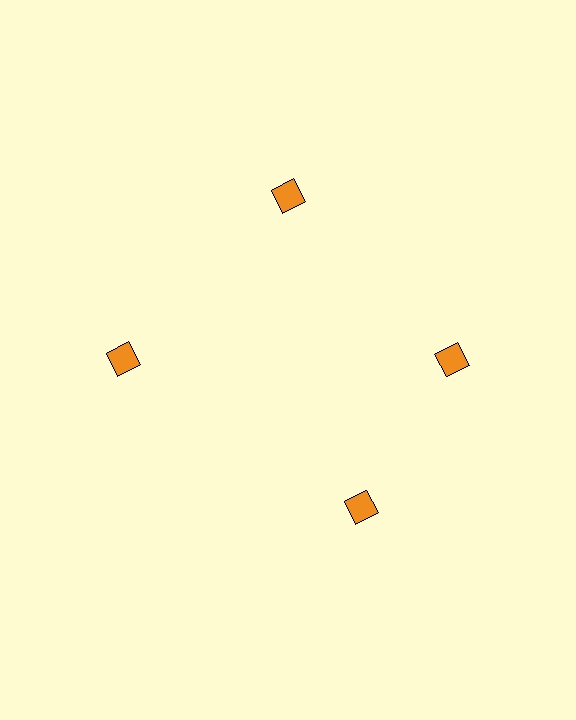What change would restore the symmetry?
The symmetry would be restored by rotating it back into even spacing with its neighbors so that all 4 diamonds sit at equal angles and equal distance from the center.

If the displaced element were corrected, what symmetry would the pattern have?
It would have 4-fold rotational symmetry — the pattern would map onto itself every 90 degrees.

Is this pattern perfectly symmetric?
No. The 4 orange diamonds are arranged in a ring, but one element near the 6 o'clock position is rotated out of alignment along the ring, breaking the 4-fold rotational symmetry.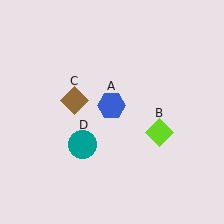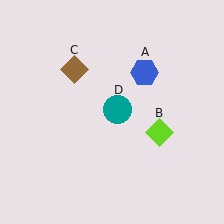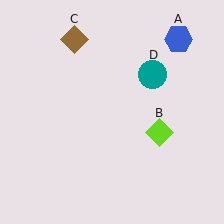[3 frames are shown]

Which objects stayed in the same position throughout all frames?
Lime diamond (object B) remained stationary.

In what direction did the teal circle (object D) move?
The teal circle (object D) moved up and to the right.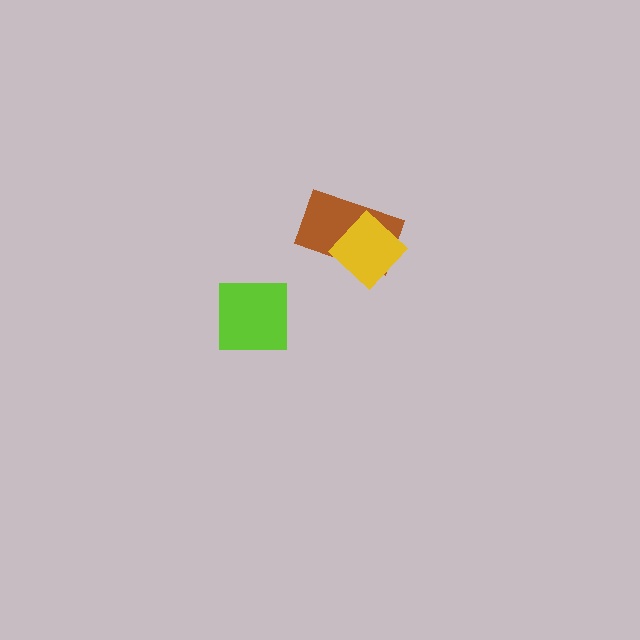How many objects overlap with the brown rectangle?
1 object overlaps with the brown rectangle.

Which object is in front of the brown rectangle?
The yellow diamond is in front of the brown rectangle.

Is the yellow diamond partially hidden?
No, no other shape covers it.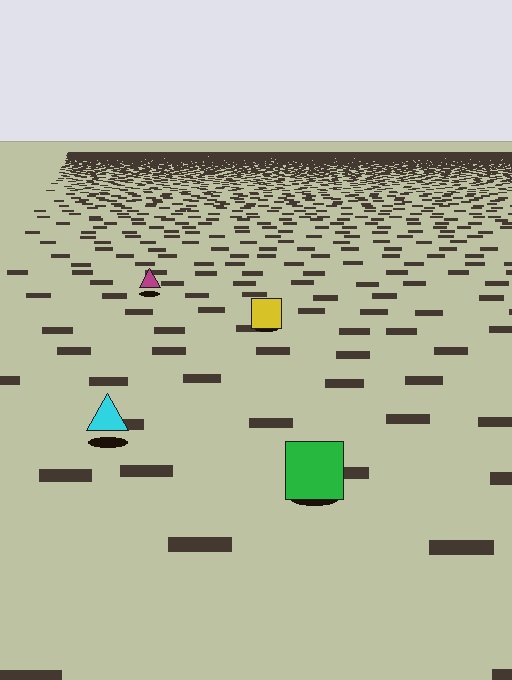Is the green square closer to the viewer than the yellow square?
Yes. The green square is closer — you can tell from the texture gradient: the ground texture is coarser near it.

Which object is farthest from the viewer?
The magenta triangle is farthest from the viewer. It appears smaller and the ground texture around it is denser.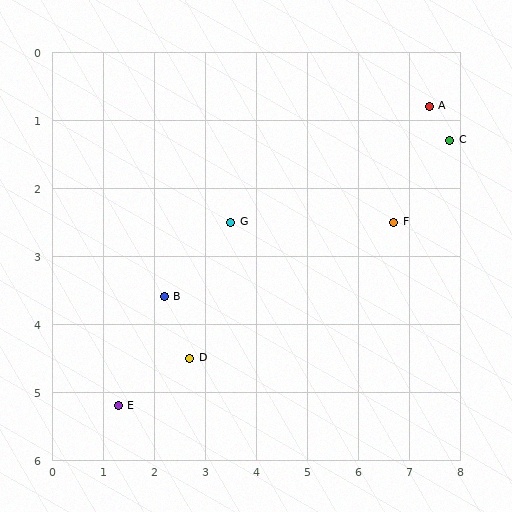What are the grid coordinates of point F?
Point F is at approximately (6.7, 2.5).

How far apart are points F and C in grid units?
Points F and C are about 1.6 grid units apart.